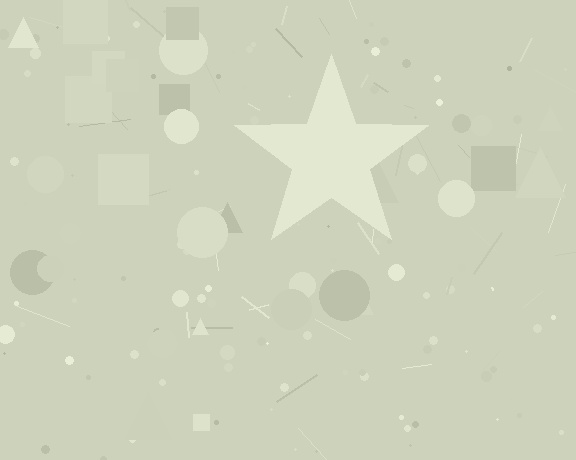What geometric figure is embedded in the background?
A star is embedded in the background.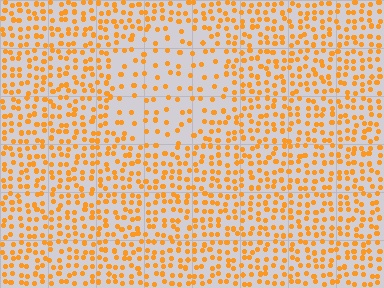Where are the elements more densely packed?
The elements are more densely packed outside the circle boundary.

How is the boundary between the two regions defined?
The boundary is defined by a change in element density (approximately 2.1x ratio). All elements are the same color, size, and shape.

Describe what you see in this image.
The image contains small orange elements arranged at two different densities. A circle-shaped region is visible where the elements are less densely packed than the surrounding area.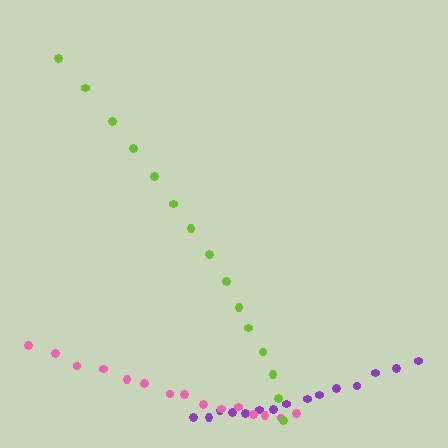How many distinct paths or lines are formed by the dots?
There are 3 distinct paths.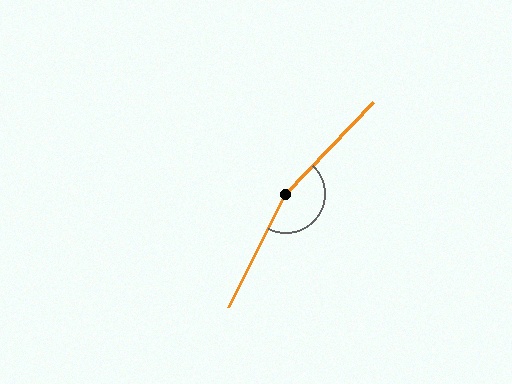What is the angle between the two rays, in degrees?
Approximately 163 degrees.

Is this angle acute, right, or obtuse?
It is obtuse.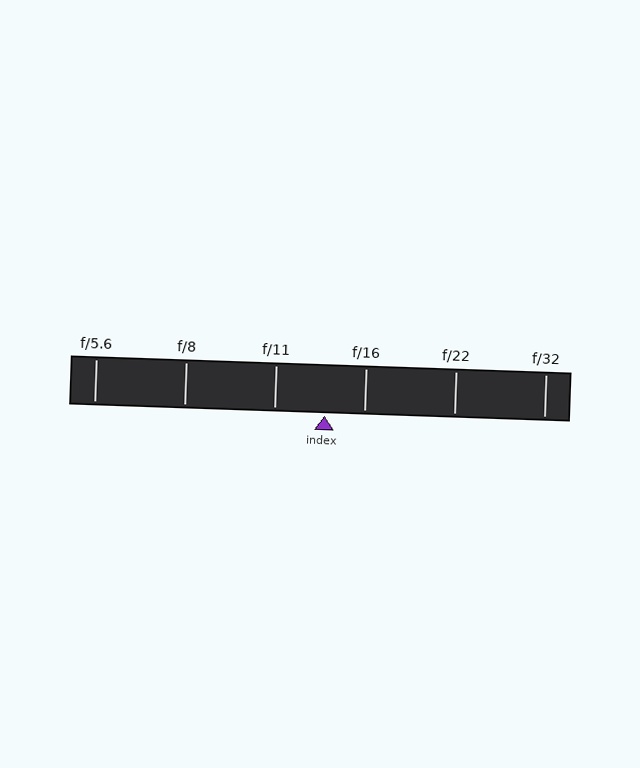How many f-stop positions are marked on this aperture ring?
There are 6 f-stop positions marked.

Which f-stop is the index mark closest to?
The index mark is closest to f/16.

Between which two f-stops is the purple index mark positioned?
The index mark is between f/11 and f/16.